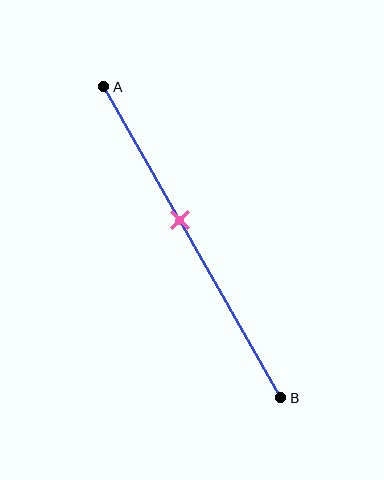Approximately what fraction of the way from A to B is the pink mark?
The pink mark is approximately 45% of the way from A to B.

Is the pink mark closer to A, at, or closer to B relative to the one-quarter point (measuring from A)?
The pink mark is closer to point B than the one-quarter point of segment AB.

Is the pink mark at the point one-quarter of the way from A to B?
No, the mark is at about 45% from A, not at the 25% one-quarter point.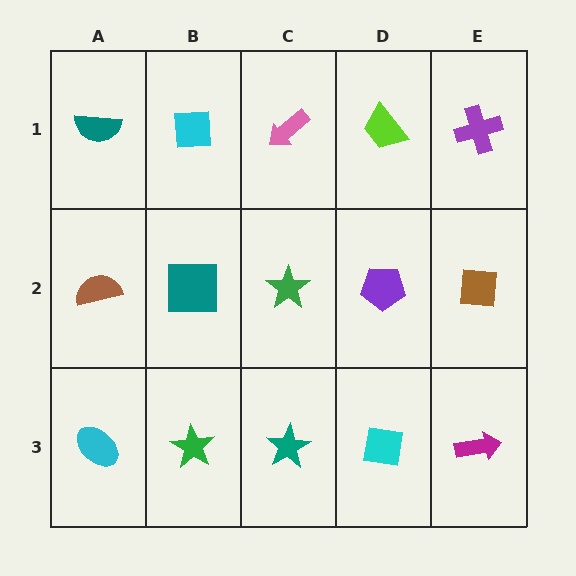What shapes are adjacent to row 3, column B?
A teal square (row 2, column B), a cyan ellipse (row 3, column A), a teal star (row 3, column C).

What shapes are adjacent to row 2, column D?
A lime trapezoid (row 1, column D), a cyan square (row 3, column D), a green star (row 2, column C), a brown square (row 2, column E).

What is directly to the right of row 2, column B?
A green star.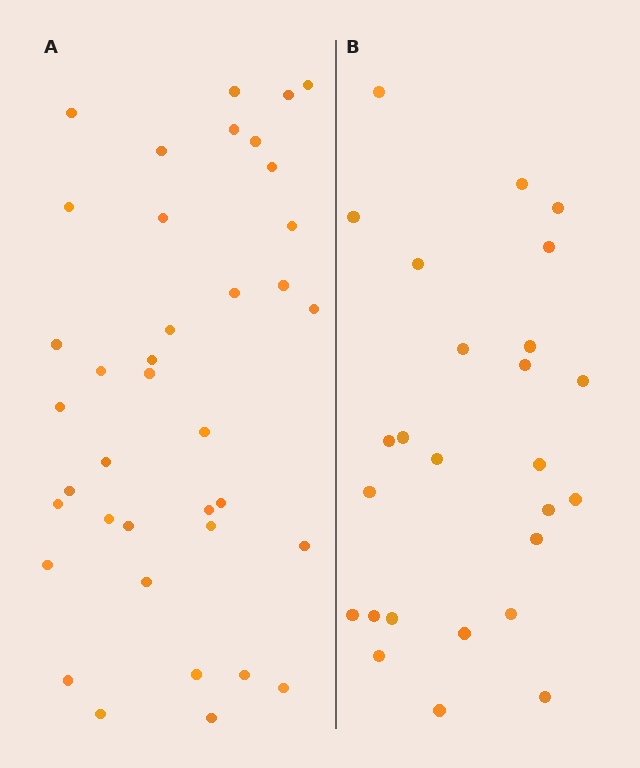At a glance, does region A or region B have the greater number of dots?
Region A (the left region) has more dots.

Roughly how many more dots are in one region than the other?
Region A has roughly 12 or so more dots than region B.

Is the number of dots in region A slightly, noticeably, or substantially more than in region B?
Region A has substantially more. The ratio is roughly 1.5 to 1.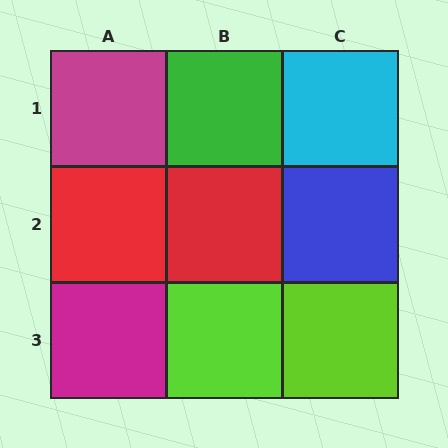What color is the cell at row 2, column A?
Red.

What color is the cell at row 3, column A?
Magenta.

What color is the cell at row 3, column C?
Lime.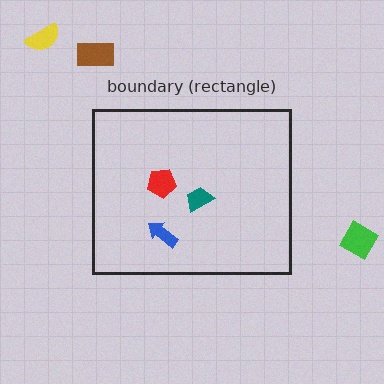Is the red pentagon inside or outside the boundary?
Inside.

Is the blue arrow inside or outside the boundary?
Inside.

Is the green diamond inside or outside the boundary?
Outside.